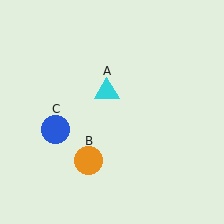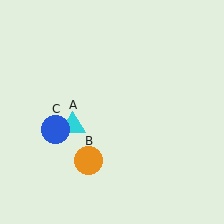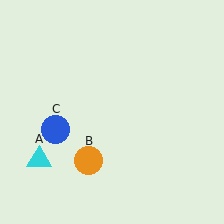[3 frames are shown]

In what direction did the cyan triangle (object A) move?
The cyan triangle (object A) moved down and to the left.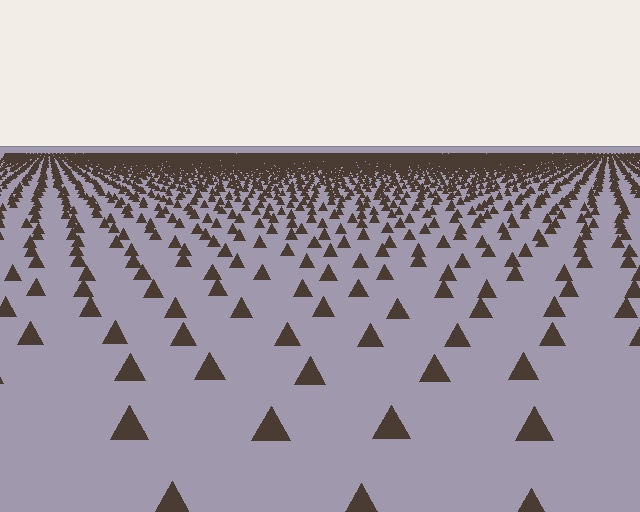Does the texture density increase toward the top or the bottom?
Density increases toward the top.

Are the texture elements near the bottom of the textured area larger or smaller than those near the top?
Larger. Near the bottom, elements are closer to the viewer and appear at a bigger on-screen size.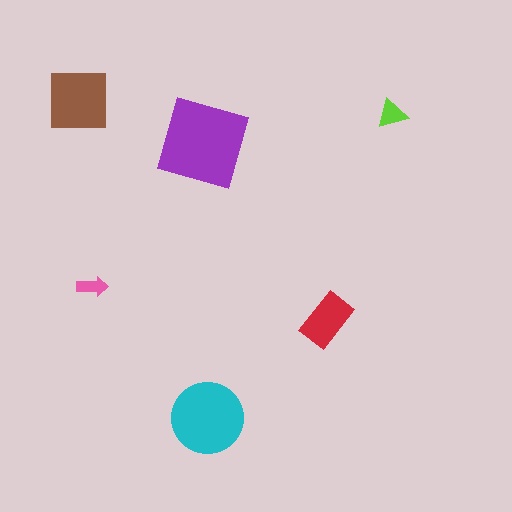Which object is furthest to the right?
The lime triangle is rightmost.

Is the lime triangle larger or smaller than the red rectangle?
Smaller.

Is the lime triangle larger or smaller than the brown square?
Smaller.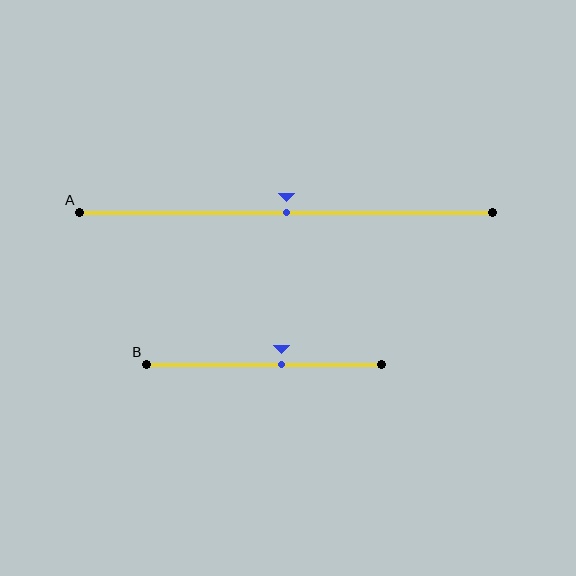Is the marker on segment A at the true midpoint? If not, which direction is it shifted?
Yes, the marker on segment A is at the true midpoint.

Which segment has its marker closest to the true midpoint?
Segment A has its marker closest to the true midpoint.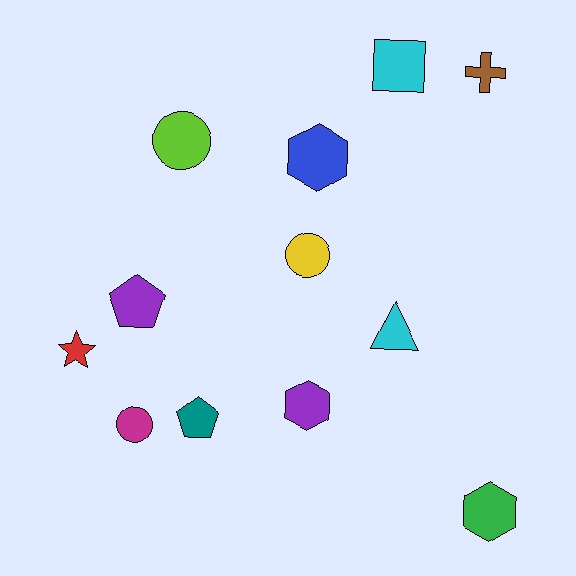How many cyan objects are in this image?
There are 2 cyan objects.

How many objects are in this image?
There are 12 objects.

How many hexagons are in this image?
There are 3 hexagons.